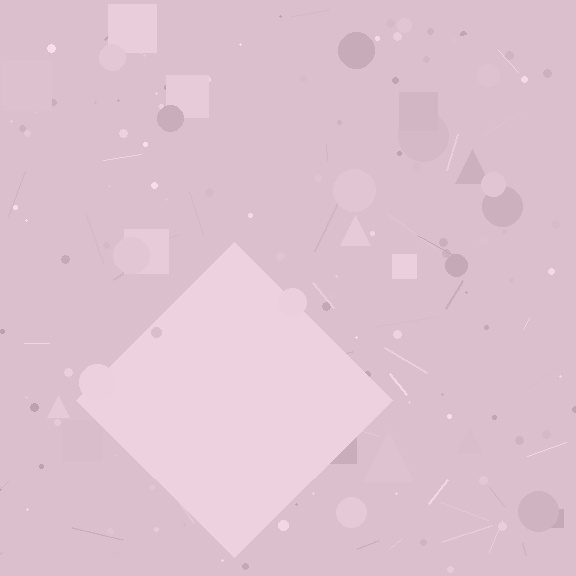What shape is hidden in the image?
A diamond is hidden in the image.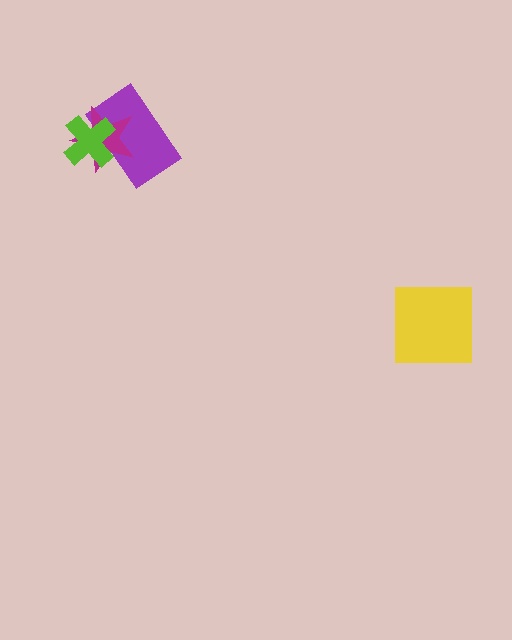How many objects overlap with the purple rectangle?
2 objects overlap with the purple rectangle.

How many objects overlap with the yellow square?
0 objects overlap with the yellow square.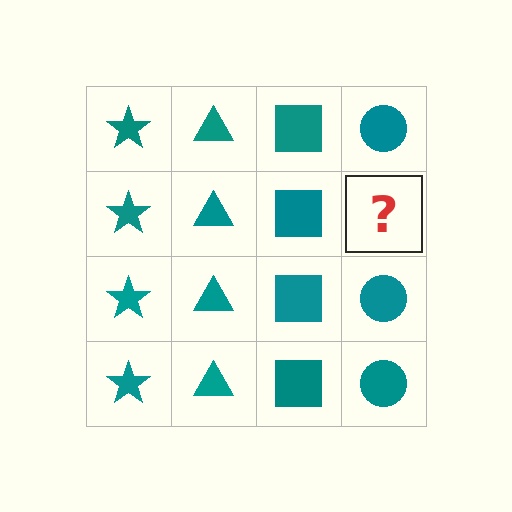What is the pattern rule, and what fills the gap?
The rule is that each column has a consistent shape. The gap should be filled with a teal circle.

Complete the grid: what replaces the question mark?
The question mark should be replaced with a teal circle.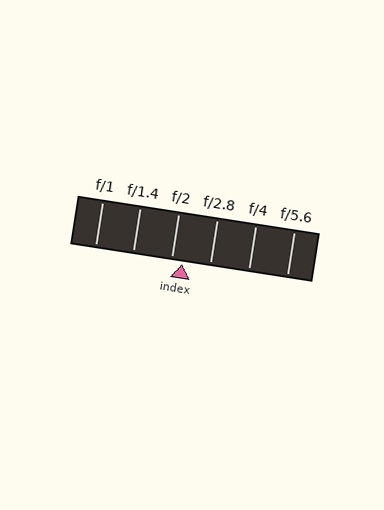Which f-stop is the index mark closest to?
The index mark is closest to f/2.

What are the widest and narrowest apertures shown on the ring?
The widest aperture shown is f/1 and the narrowest is f/5.6.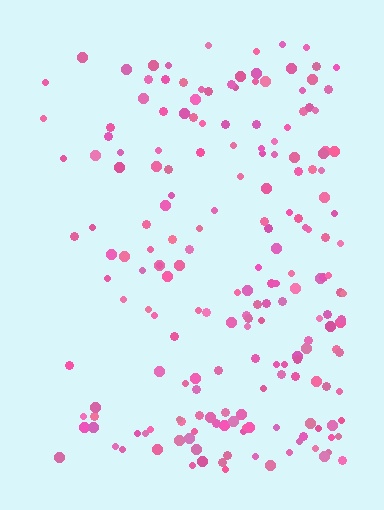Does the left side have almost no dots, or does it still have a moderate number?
Still a moderate number, just noticeably fewer than the right.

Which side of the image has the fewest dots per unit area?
The left.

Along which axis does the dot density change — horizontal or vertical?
Horizontal.